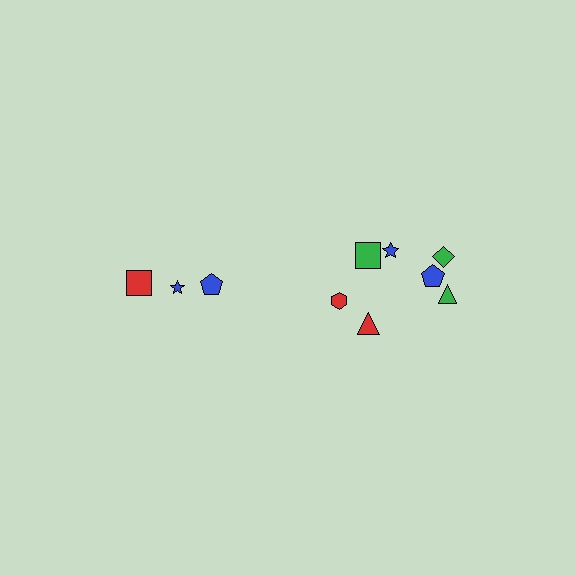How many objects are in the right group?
There are 7 objects.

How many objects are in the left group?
There are 3 objects.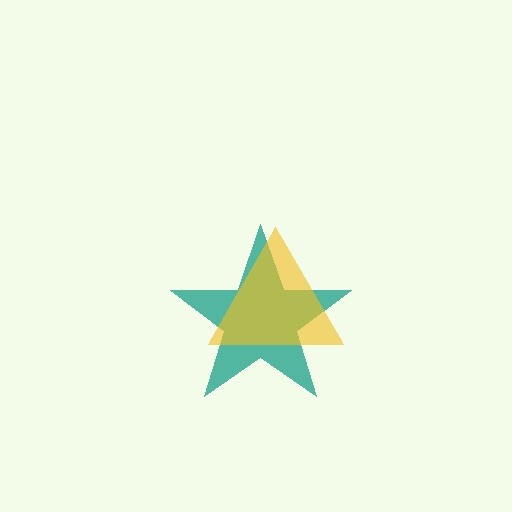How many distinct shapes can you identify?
There are 2 distinct shapes: a teal star, a yellow triangle.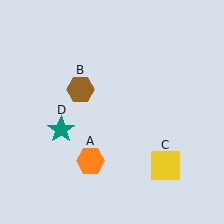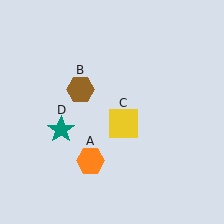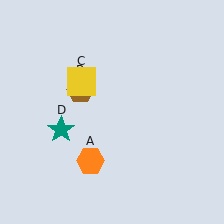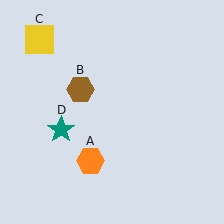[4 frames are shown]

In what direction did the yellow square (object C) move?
The yellow square (object C) moved up and to the left.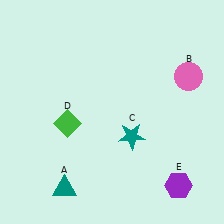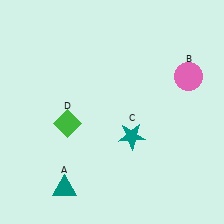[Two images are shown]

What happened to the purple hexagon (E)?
The purple hexagon (E) was removed in Image 2. It was in the bottom-right area of Image 1.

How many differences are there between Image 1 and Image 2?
There is 1 difference between the two images.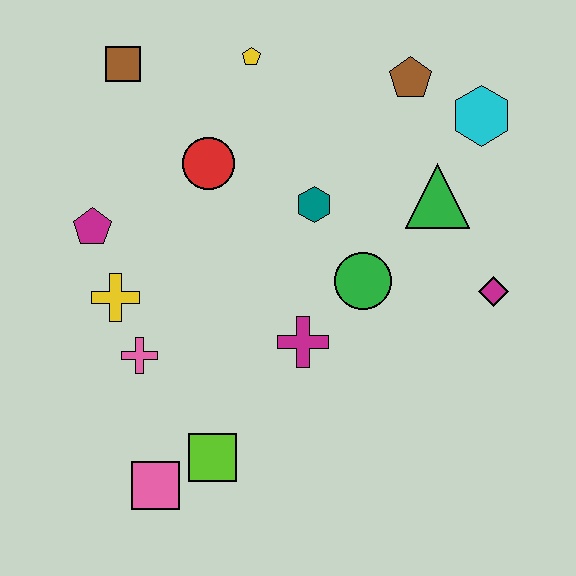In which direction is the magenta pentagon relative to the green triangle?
The magenta pentagon is to the left of the green triangle.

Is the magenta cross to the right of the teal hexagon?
No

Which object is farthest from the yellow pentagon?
The pink square is farthest from the yellow pentagon.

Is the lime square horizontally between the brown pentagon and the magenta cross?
No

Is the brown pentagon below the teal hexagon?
No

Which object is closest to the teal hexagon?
The green circle is closest to the teal hexagon.